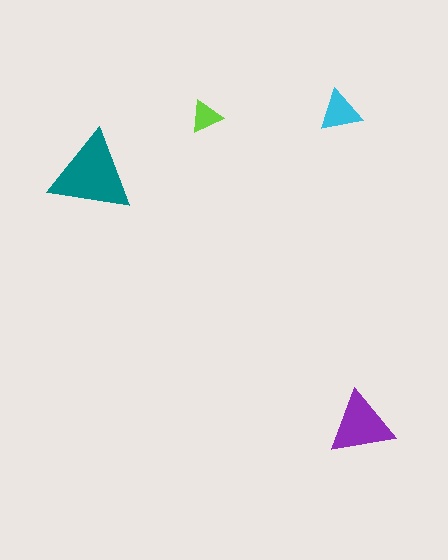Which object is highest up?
The cyan triangle is topmost.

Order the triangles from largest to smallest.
the teal one, the purple one, the cyan one, the lime one.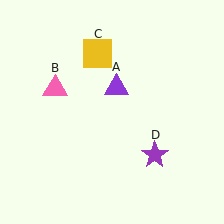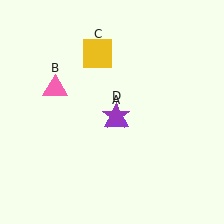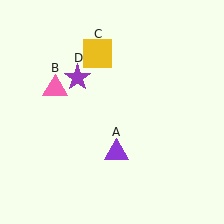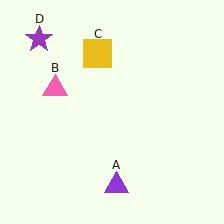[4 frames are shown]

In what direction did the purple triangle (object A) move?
The purple triangle (object A) moved down.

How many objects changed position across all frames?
2 objects changed position: purple triangle (object A), purple star (object D).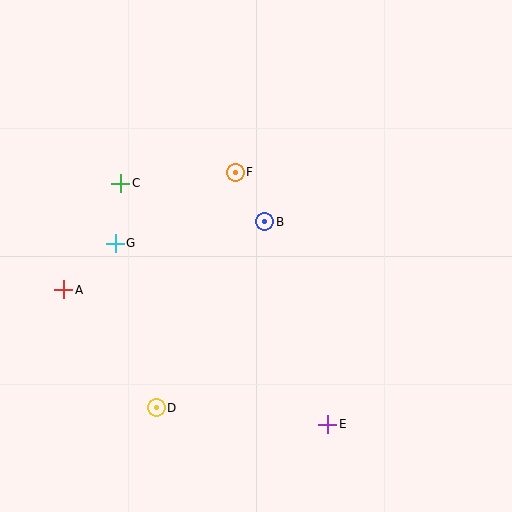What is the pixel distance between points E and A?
The distance between E and A is 296 pixels.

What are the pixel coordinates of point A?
Point A is at (64, 290).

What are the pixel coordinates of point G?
Point G is at (115, 243).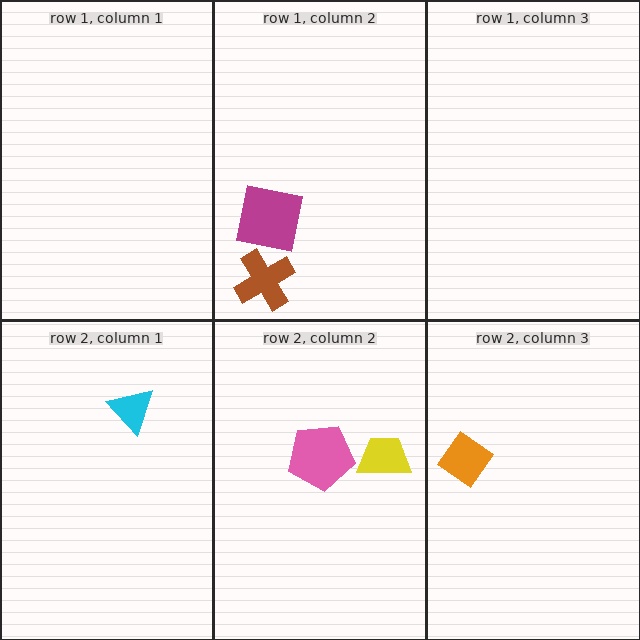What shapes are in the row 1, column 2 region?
The brown cross, the magenta square.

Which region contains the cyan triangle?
The row 2, column 1 region.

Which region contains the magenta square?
The row 1, column 2 region.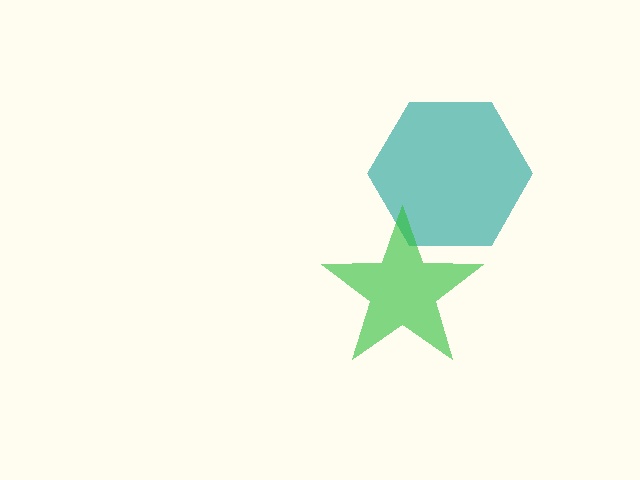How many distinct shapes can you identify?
There are 2 distinct shapes: a teal hexagon, a green star.